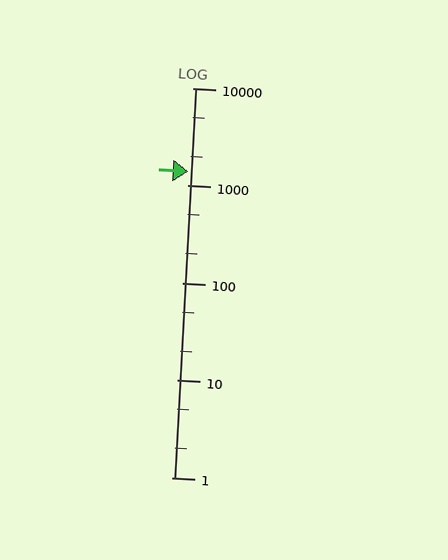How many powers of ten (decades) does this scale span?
The scale spans 4 decades, from 1 to 10000.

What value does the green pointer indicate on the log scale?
The pointer indicates approximately 1400.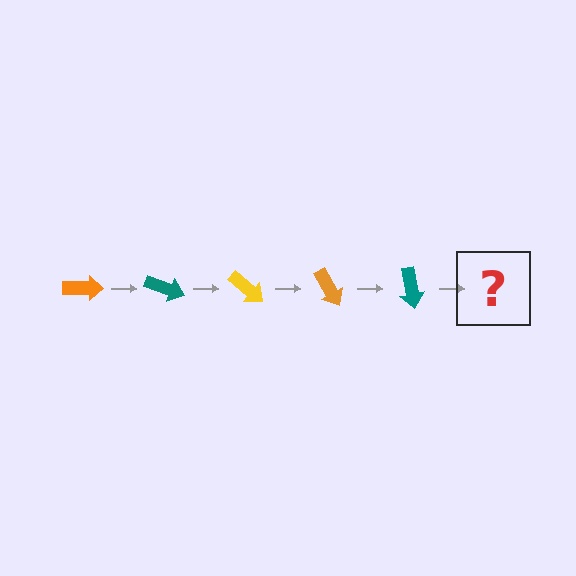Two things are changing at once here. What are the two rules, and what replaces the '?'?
The two rules are that it rotates 20 degrees each step and the color cycles through orange, teal, and yellow. The '?' should be a yellow arrow, rotated 100 degrees from the start.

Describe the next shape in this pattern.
It should be a yellow arrow, rotated 100 degrees from the start.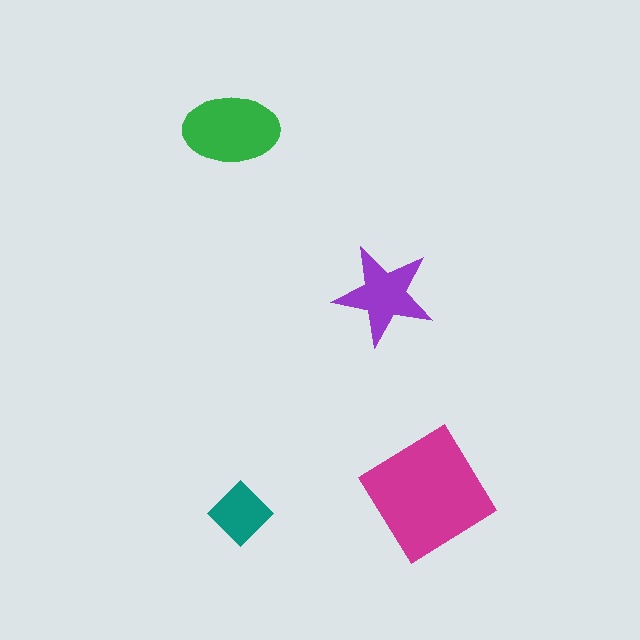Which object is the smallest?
The teal diamond.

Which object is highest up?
The green ellipse is topmost.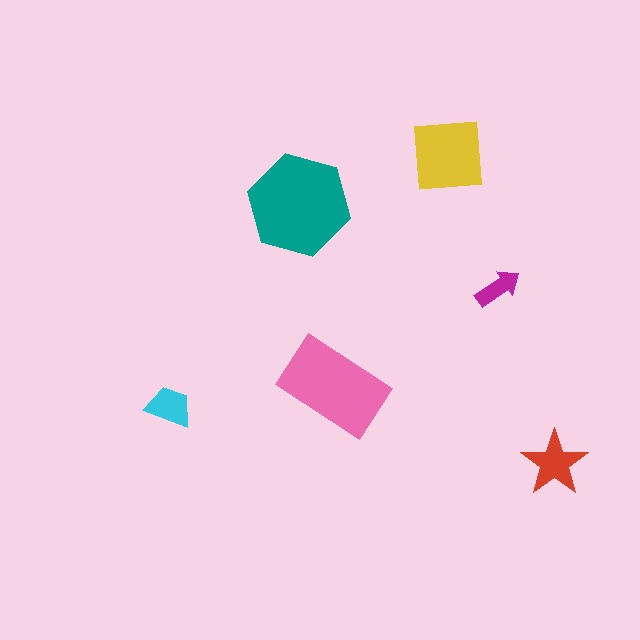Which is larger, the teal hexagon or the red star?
The teal hexagon.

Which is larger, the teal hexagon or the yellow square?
The teal hexagon.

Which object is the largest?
The teal hexagon.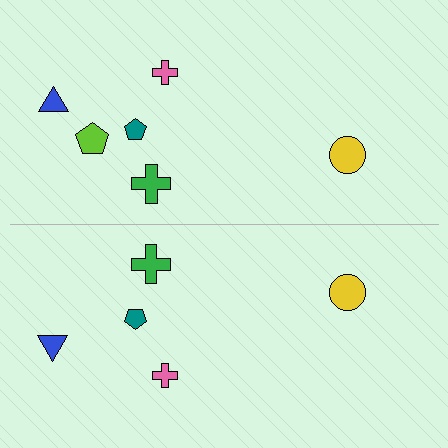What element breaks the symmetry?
A lime pentagon is missing from the bottom side.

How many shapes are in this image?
There are 11 shapes in this image.